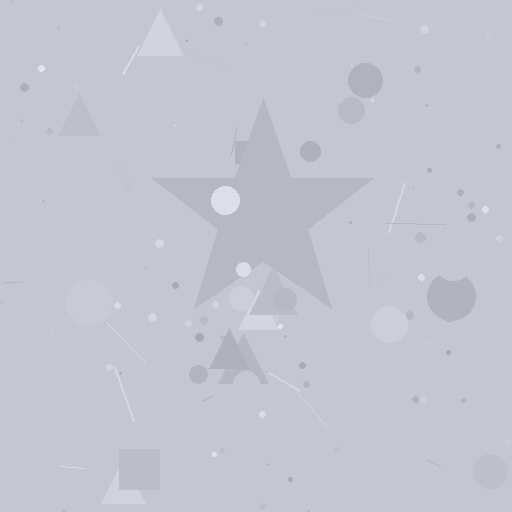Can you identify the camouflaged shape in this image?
The camouflaged shape is a star.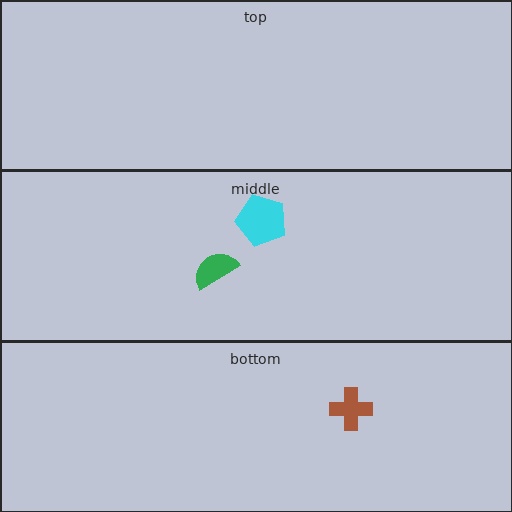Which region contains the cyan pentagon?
The middle region.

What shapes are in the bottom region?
The brown cross.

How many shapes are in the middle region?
2.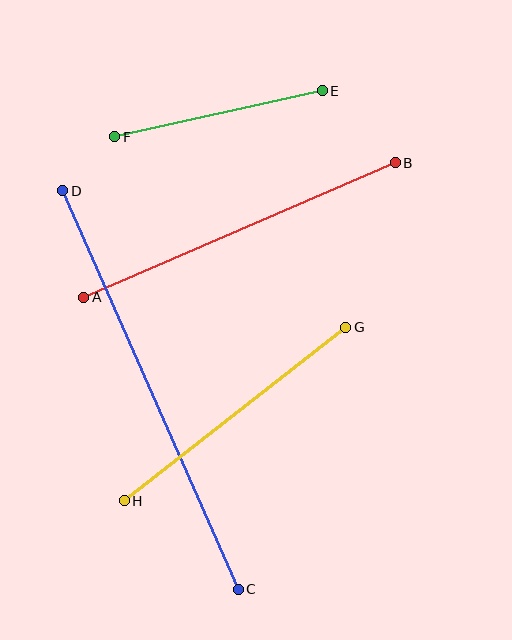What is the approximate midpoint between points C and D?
The midpoint is at approximately (151, 390) pixels.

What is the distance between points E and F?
The distance is approximately 213 pixels.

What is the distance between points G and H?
The distance is approximately 282 pixels.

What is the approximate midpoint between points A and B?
The midpoint is at approximately (239, 230) pixels.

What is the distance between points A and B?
The distance is approximately 339 pixels.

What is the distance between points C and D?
The distance is approximately 435 pixels.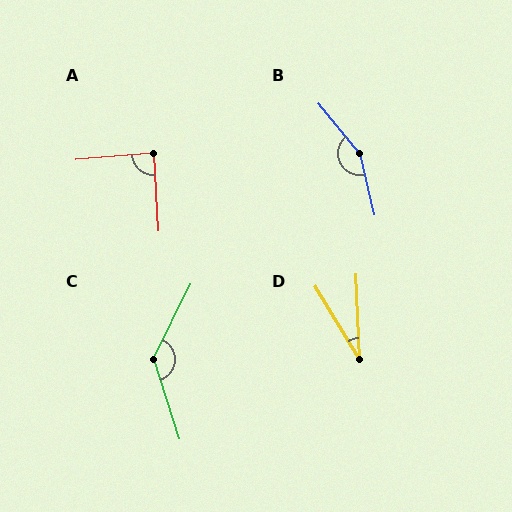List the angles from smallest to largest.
D (29°), A (89°), C (136°), B (154°).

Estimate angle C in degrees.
Approximately 136 degrees.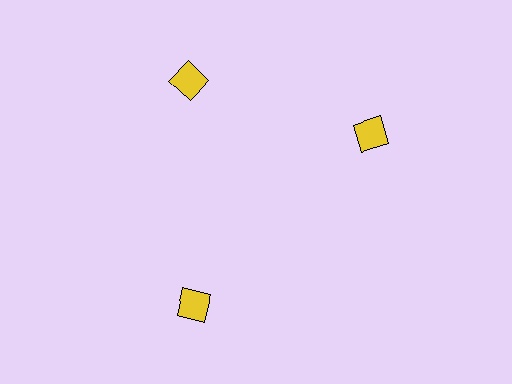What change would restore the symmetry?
The symmetry would be restored by rotating it back into even spacing with its neighbors so that all 3 squares sit at equal angles and equal distance from the center.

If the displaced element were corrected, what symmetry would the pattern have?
It would have 3-fold rotational symmetry — the pattern would map onto itself every 120 degrees.